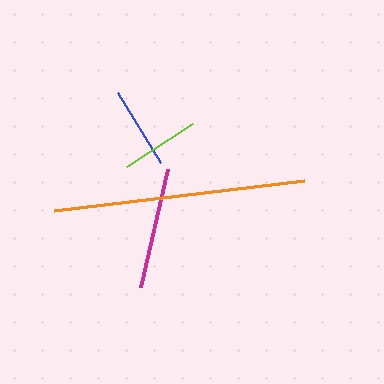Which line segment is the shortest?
The lime line is the shortest at approximately 79 pixels.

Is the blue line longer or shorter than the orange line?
The orange line is longer than the blue line.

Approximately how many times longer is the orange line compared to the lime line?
The orange line is approximately 3.2 times the length of the lime line.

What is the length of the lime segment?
The lime segment is approximately 79 pixels long.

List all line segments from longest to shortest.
From longest to shortest: orange, magenta, blue, lime.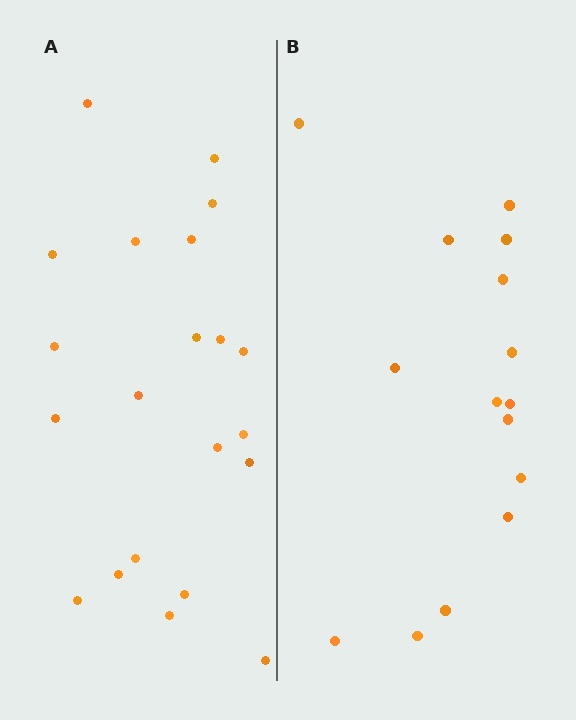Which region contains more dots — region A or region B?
Region A (the left region) has more dots.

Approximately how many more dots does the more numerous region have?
Region A has about 6 more dots than region B.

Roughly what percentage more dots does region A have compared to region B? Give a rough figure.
About 40% more.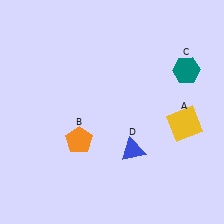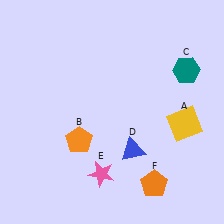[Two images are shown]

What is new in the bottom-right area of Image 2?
An orange pentagon (F) was added in the bottom-right area of Image 2.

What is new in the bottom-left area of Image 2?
A pink star (E) was added in the bottom-left area of Image 2.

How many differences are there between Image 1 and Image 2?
There are 2 differences between the two images.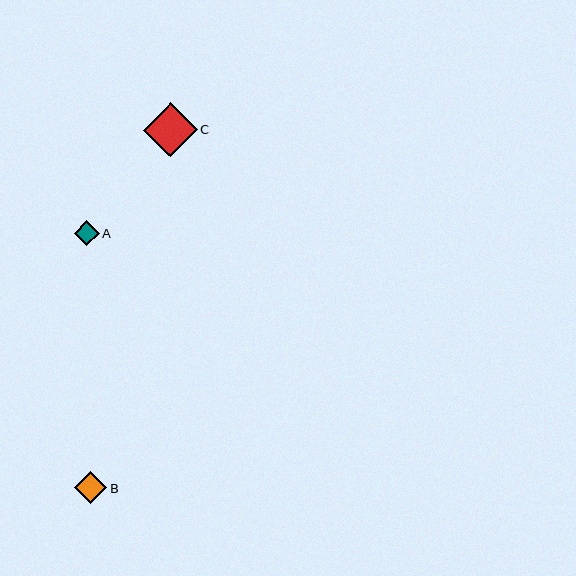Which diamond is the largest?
Diamond C is the largest with a size of approximately 54 pixels.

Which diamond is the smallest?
Diamond A is the smallest with a size of approximately 24 pixels.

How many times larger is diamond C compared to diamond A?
Diamond C is approximately 2.2 times the size of diamond A.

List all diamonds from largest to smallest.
From largest to smallest: C, B, A.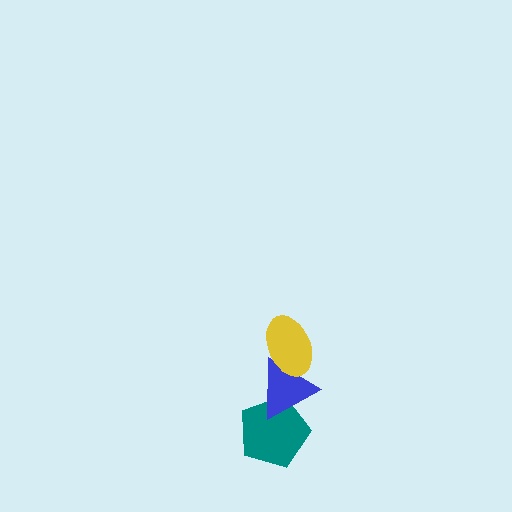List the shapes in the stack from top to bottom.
From top to bottom: the yellow ellipse, the blue triangle, the teal pentagon.